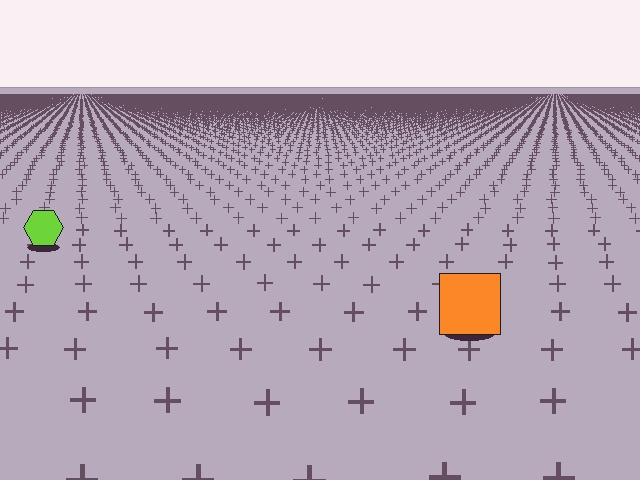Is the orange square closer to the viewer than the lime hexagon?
Yes. The orange square is closer — you can tell from the texture gradient: the ground texture is coarser near it.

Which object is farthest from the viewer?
The lime hexagon is farthest from the viewer. It appears smaller and the ground texture around it is denser.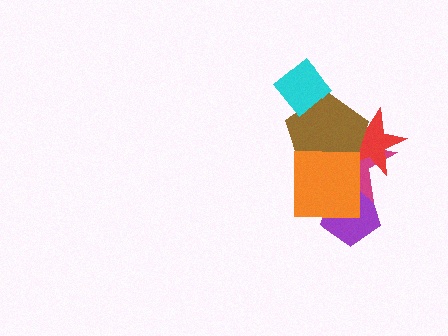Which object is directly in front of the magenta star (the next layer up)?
The red star is directly in front of the magenta star.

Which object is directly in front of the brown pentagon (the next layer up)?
The orange square is directly in front of the brown pentagon.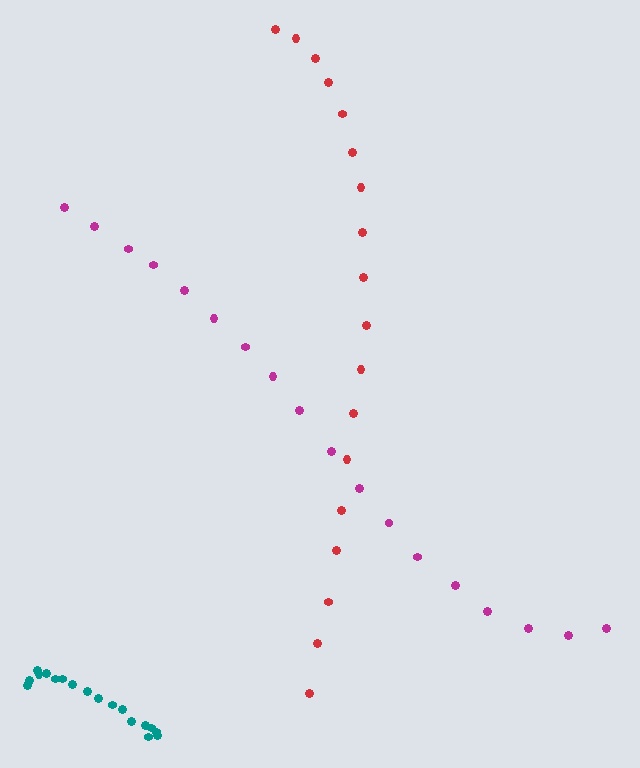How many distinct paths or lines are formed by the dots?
There are 3 distinct paths.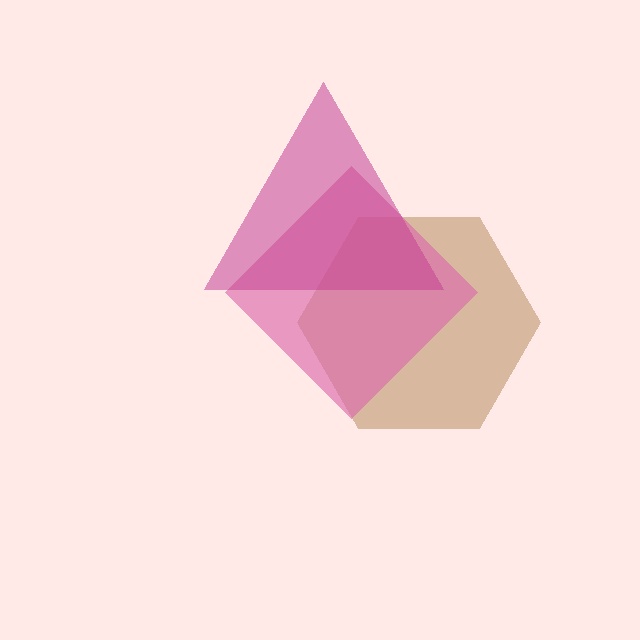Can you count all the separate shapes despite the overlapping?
Yes, there are 3 separate shapes.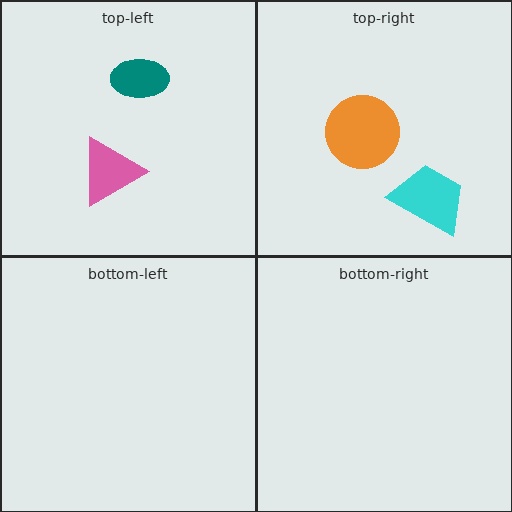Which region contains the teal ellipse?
The top-left region.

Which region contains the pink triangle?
The top-left region.